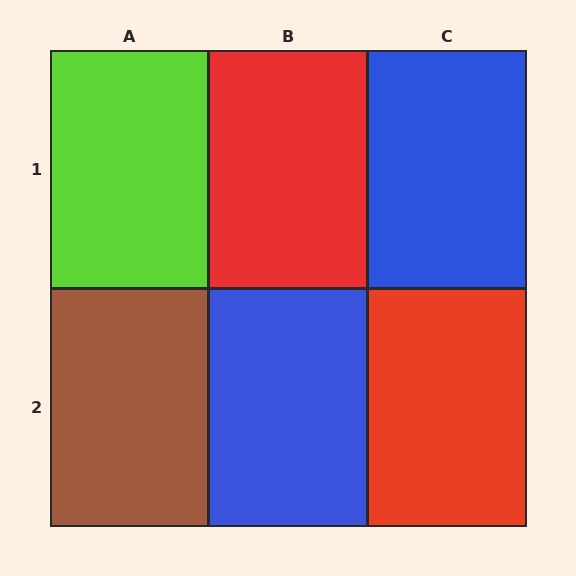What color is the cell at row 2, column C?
Red.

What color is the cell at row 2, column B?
Blue.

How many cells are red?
2 cells are red.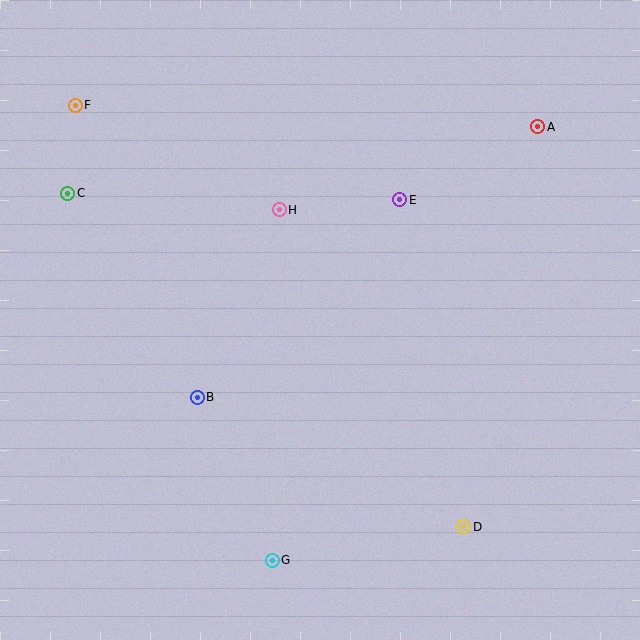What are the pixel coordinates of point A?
Point A is at (538, 127).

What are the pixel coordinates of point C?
Point C is at (68, 193).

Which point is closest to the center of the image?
Point H at (279, 210) is closest to the center.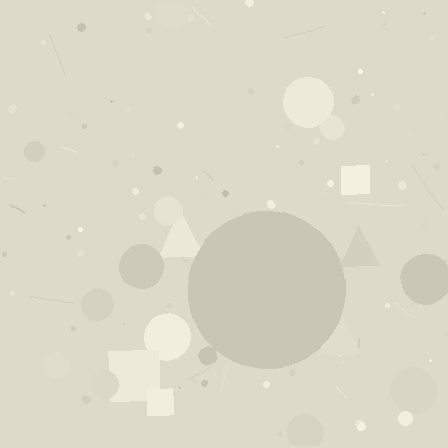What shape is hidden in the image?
A circle is hidden in the image.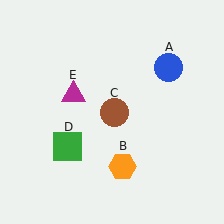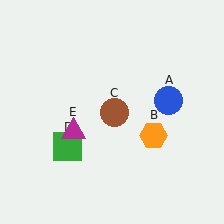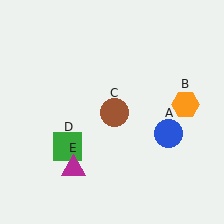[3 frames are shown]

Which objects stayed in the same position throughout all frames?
Brown circle (object C) and green square (object D) remained stationary.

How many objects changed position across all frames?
3 objects changed position: blue circle (object A), orange hexagon (object B), magenta triangle (object E).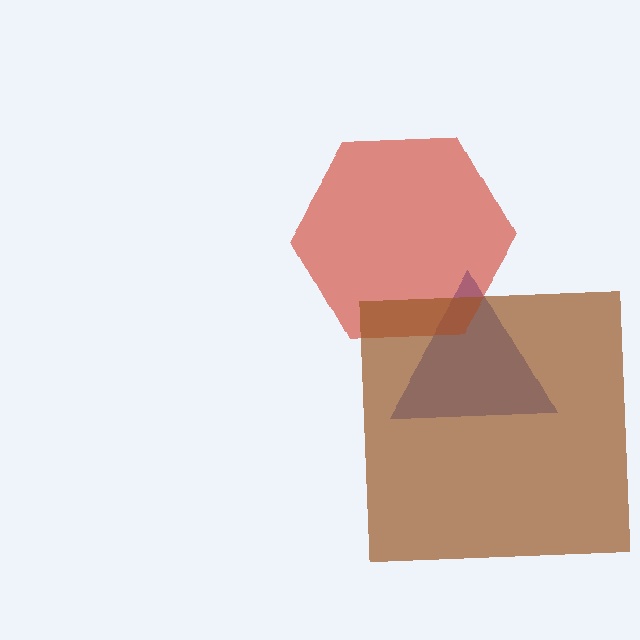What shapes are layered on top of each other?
The layered shapes are: a blue triangle, a red hexagon, a brown square.